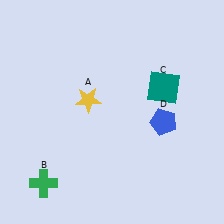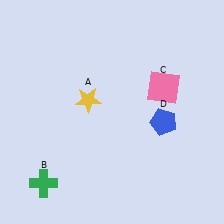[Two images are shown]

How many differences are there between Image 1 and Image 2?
There is 1 difference between the two images.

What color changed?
The square (C) changed from teal in Image 1 to pink in Image 2.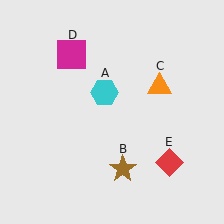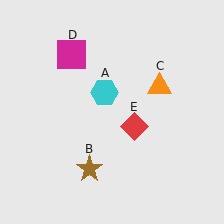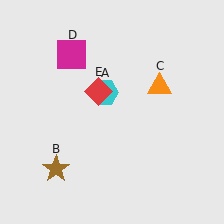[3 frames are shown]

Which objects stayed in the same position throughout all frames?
Cyan hexagon (object A) and orange triangle (object C) and magenta square (object D) remained stationary.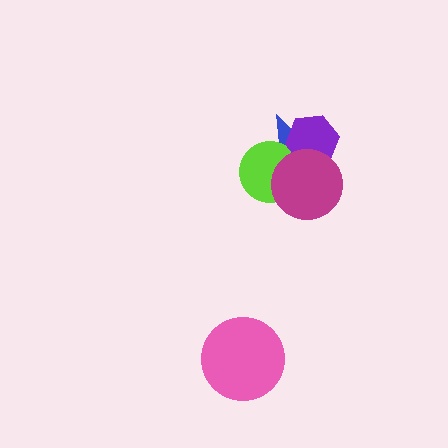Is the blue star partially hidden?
Yes, it is partially covered by another shape.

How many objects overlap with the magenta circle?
3 objects overlap with the magenta circle.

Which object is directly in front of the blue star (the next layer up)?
The lime circle is directly in front of the blue star.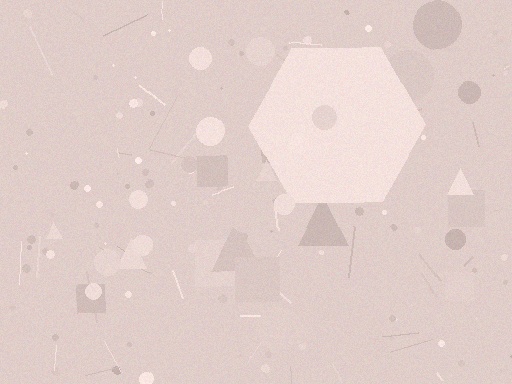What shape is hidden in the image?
A hexagon is hidden in the image.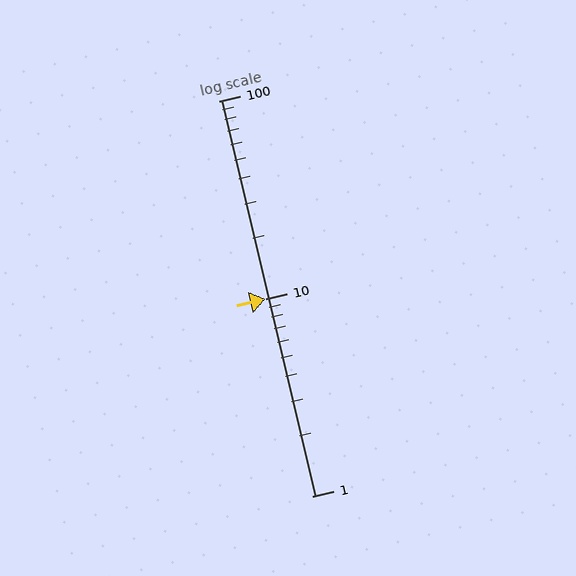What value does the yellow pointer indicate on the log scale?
The pointer indicates approximately 10.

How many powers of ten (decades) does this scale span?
The scale spans 2 decades, from 1 to 100.